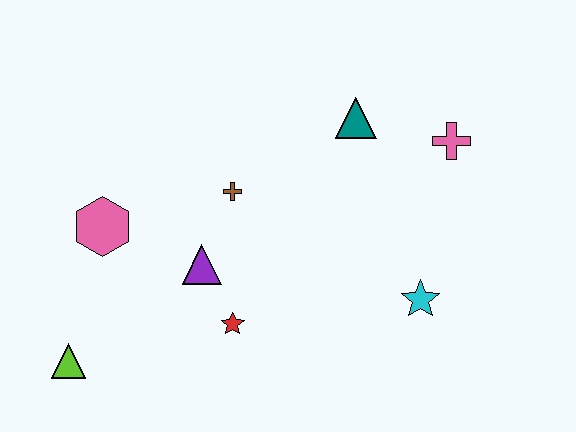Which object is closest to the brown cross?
The purple triangle is closest to the brown cross.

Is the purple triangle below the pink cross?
Yes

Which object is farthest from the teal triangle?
The lime triangle is farthest from the teal triangle.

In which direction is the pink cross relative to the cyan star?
The pink cross is above the cyan star.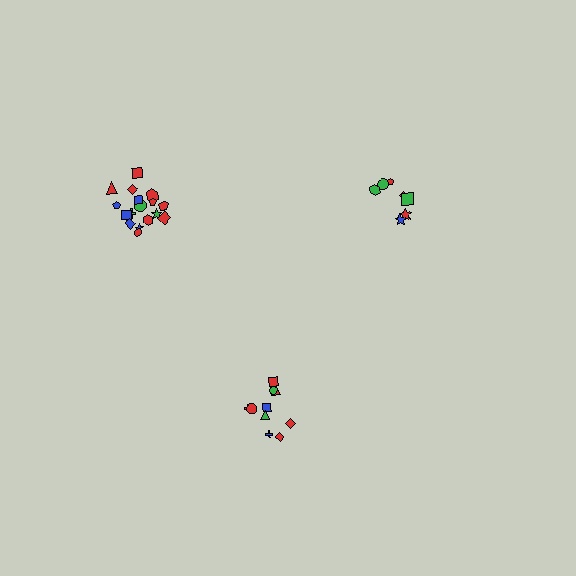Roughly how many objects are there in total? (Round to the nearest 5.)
Roughly 35 objects in total.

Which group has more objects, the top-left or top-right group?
The top-left group.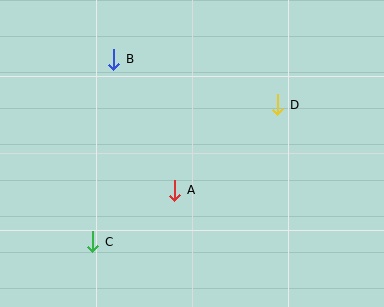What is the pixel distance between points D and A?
The distance between D and A is 134 pixels.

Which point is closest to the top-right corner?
Point D is closest to the top-right corner.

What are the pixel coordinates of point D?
Point D is at (278, 105).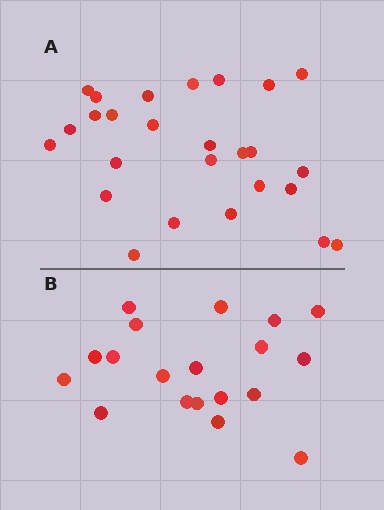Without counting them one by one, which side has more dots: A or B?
Region A (the top region) has more dots.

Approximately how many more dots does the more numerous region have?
Region A has roughly 8 or so more dots than region B.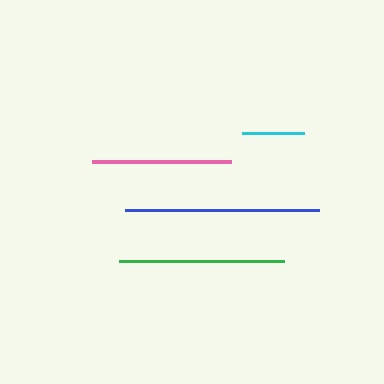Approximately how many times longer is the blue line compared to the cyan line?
The blue line is approximately 3.1 times the length of the cyan line.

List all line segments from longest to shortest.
From longest to shortest: blue, green, pink, cyan.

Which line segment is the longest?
The blue line is the longest at approximately 194 pixels.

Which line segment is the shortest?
The cyan line is the shortest at approximately 62 pixels.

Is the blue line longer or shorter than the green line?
The blue line is longer than the green line.